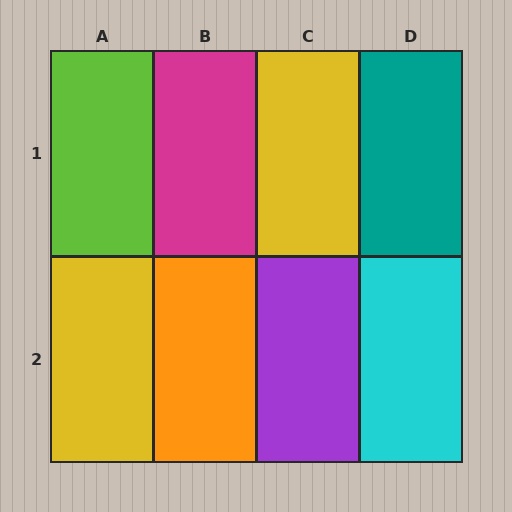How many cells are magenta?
1 cell is magenta.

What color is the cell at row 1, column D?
Teal.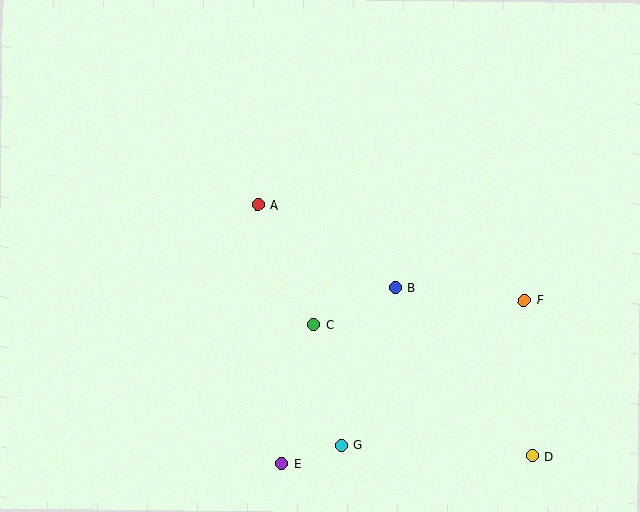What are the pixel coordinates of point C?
Point C is at (314, 325).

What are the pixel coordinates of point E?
Point E is at (281, 463).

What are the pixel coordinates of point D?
Point D is at (532, 456).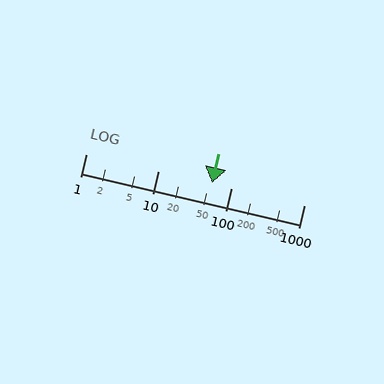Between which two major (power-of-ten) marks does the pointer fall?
The pointer is between 10 and 100.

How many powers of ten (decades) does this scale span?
The scale spans 3 decades, from 1 to 1000.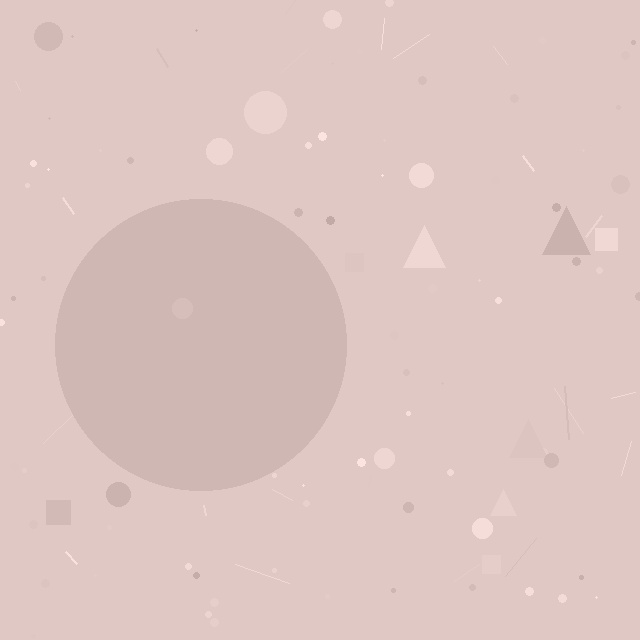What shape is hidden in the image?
A circle is hidden in the image.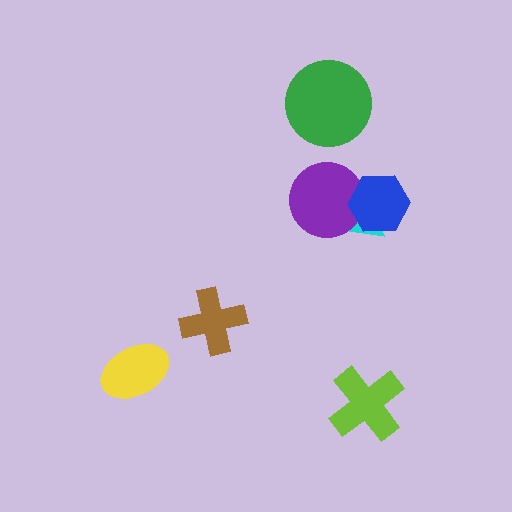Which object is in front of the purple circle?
The blue hexagon is in front of the purple circle.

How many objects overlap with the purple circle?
2 objects overlap with the purple circle.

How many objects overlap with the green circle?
0 objects overlap with the green circle.